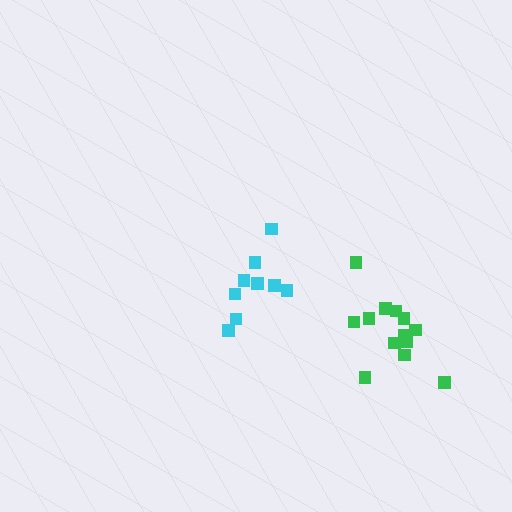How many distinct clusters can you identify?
There are 2 distinct clusters.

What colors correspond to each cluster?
The clusters are colored: cyan, green.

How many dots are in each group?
Group 1: 9 dots, Group 2: 13 dots (22 total).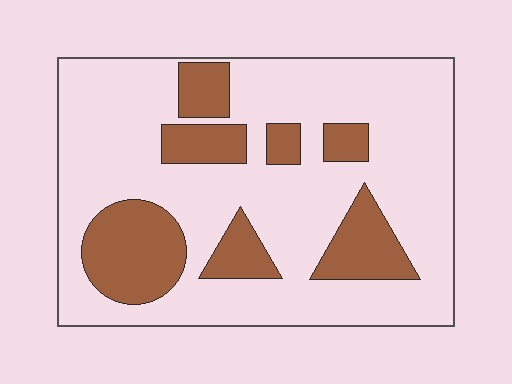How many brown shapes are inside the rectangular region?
7.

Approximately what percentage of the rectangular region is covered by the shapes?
Approximately 25%.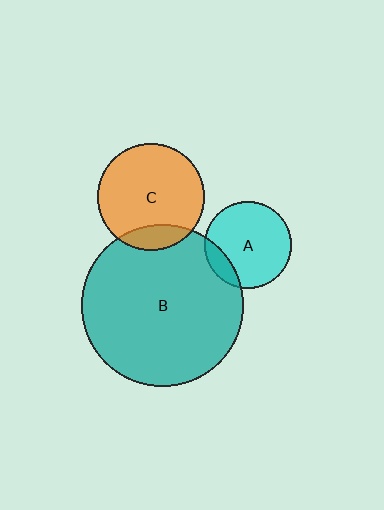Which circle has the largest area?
Circle B (teal).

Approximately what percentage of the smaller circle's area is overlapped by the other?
Approximately 15%.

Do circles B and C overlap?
Yes.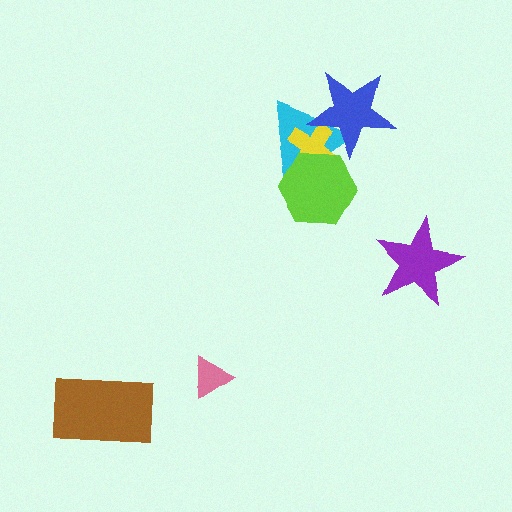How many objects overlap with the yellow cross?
3 objects overlap with the yellow cross.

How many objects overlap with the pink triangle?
0 objects overlap with the pink triangle.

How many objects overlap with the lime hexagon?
2 objects overlap with the lime hexagon.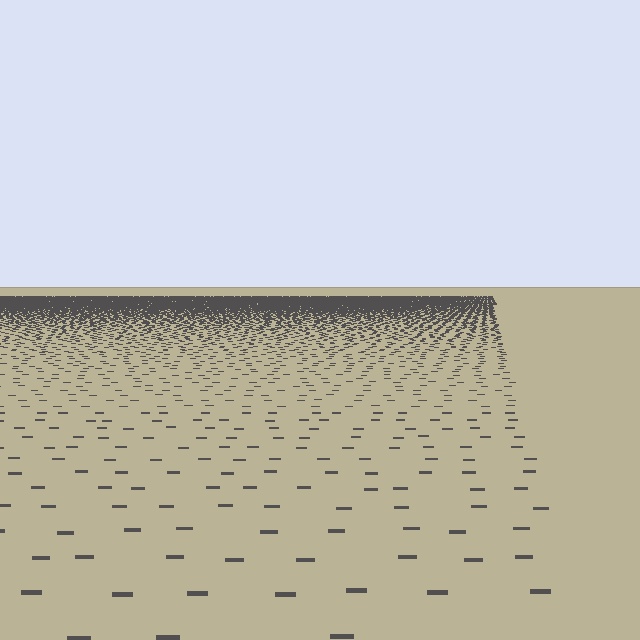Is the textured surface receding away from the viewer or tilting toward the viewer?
The surface is receding away from the viewer. Texture elements get smaller and denser toward the top.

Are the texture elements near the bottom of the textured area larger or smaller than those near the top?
Larger. Near the bottom, elements are closer to the viewer and appear at a bigger on-screen size.